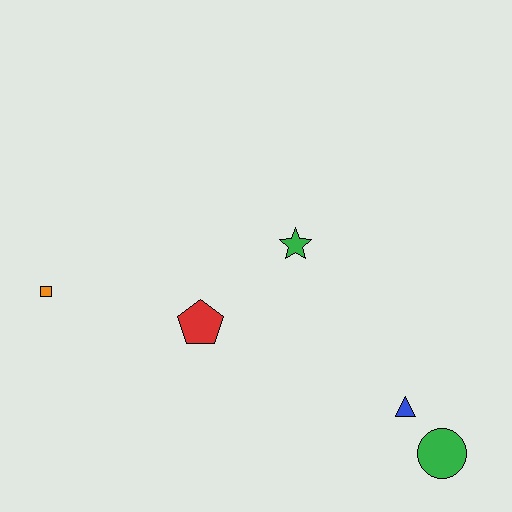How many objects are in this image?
There are 5 objects.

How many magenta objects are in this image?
There are no magenta objects.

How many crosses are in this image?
There are no crosses.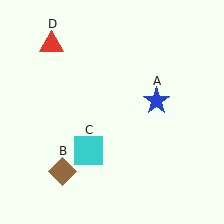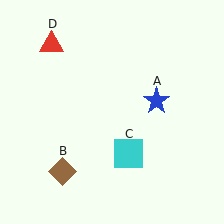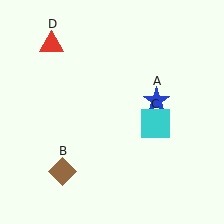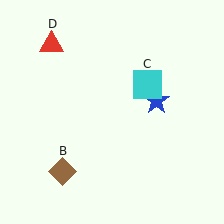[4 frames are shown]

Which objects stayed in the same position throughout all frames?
Blue star (object A) and brown diamond (object B) and red triangle (object D) remained stationary.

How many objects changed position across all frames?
1 object changed position: cyan square (object C).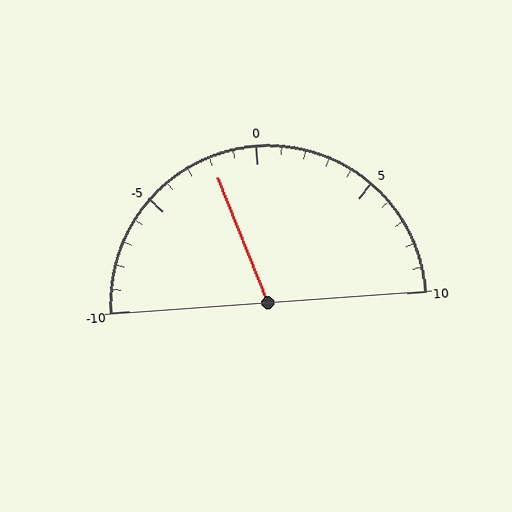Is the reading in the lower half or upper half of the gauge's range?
The reading is in the lower half of the range (-10 to 10).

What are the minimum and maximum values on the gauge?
The gauge ranges from -10 to 10.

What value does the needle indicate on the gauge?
The needle indicates approximately -2.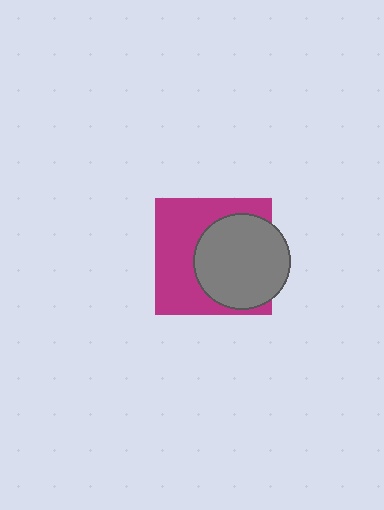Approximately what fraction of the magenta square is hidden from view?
Roughly 47% of the magenta square is hidden behind the gray circle.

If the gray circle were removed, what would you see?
You would see the complete magenta square.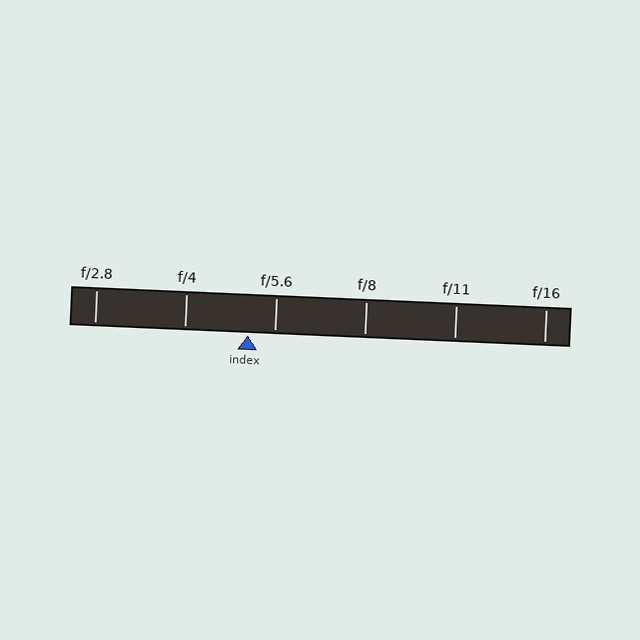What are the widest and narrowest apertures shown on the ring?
The widest aperture shown is f/2.8 and the narrowest is f/16.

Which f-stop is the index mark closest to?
The index mark is closest to f/5.6.